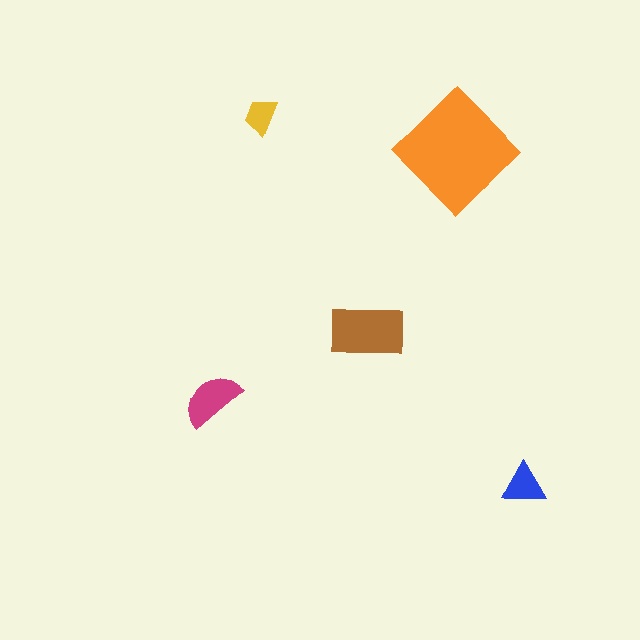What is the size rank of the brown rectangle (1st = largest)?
2nd.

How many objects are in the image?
There are 5 objects in the image.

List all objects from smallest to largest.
The yellow trapezoid, the blue triangle, the magenta semicircle, the brown rectangle, the orange diamond.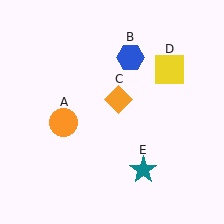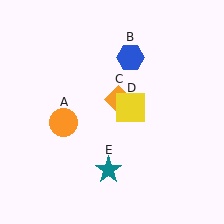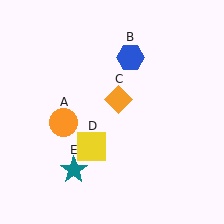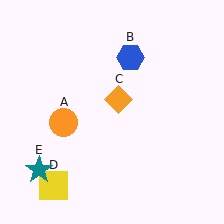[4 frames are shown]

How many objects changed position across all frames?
2 objects changed position: yellow square (object D), teal star (object E).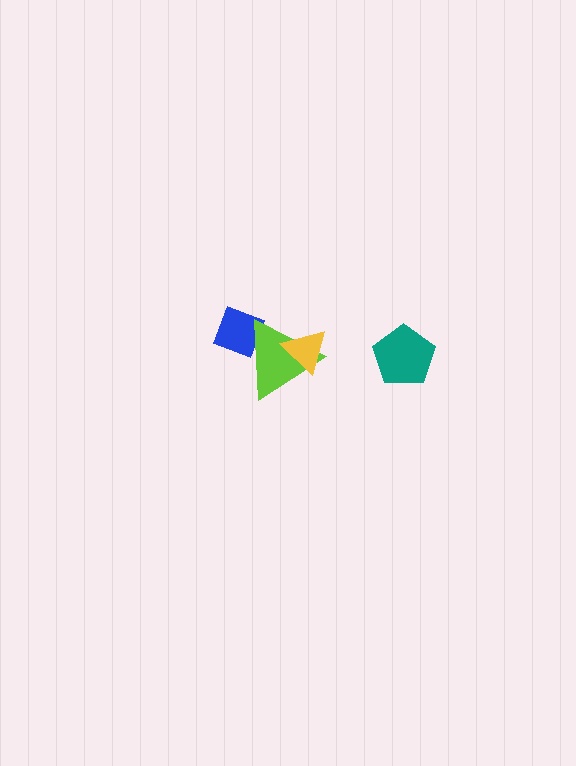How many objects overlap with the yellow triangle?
1 object overlaps with the yellow triangle.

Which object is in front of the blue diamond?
The lime triangle is in front of the blue diamond.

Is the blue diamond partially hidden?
Yes, it is partially covered by another shape.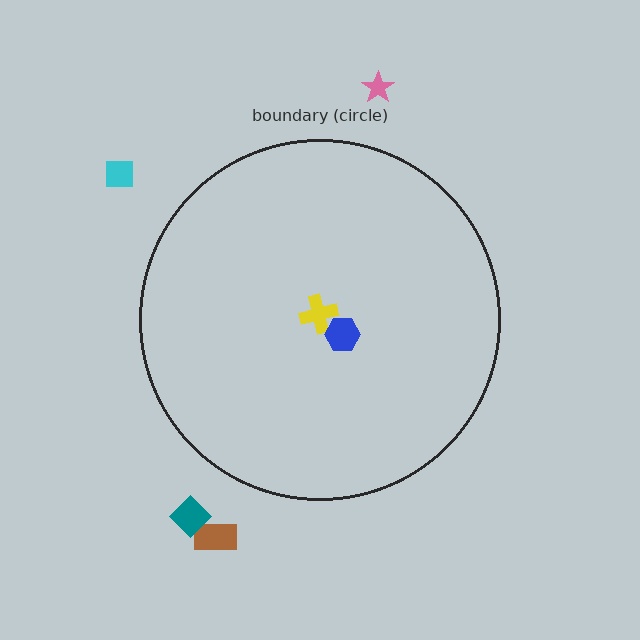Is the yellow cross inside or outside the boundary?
Inside.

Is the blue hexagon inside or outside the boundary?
Inside.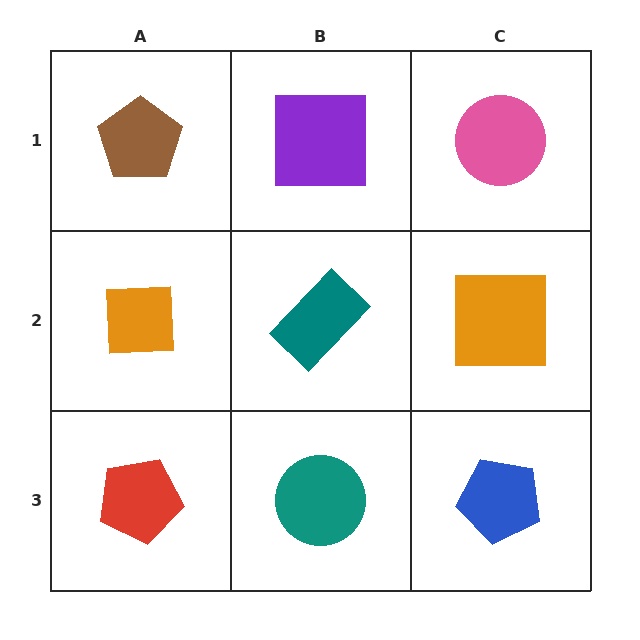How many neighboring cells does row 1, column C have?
2.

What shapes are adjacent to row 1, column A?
An orange square (row 2, column A), a purple square (row 1, column B).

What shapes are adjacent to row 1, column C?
An orange square (row 2, column C), a purple square (row 1, column B).